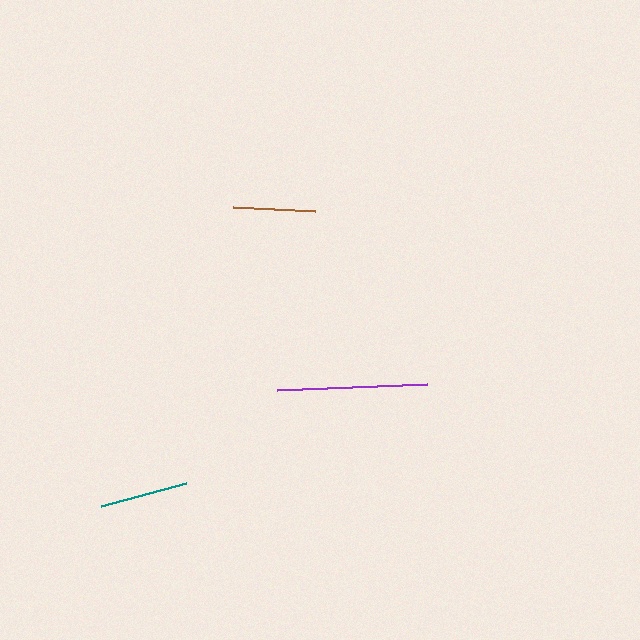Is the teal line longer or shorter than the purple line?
The purple line is longer than the teal line.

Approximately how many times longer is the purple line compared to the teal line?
The purple line is approximately 1.7 times the length of the teal line.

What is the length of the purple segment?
The purple segment is approximately 150 pixels long.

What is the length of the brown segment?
The brown segment is approximately 81 pixels long.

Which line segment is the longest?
The purple line is the longest at approximately 150 pixels.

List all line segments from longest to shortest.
From longest to shortest: purple, teal, brown.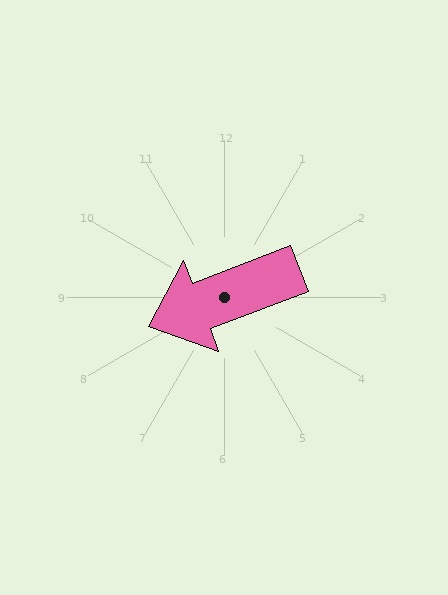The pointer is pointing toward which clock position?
Roughly 8 o'clock.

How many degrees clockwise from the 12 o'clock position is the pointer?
Approximately 249 degrees.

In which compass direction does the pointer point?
West.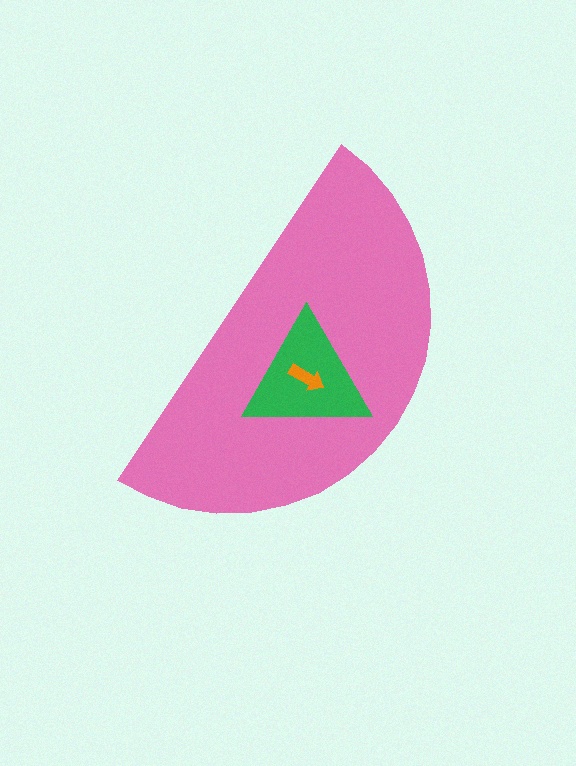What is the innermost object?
The orange arrow.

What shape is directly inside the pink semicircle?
The green triangle.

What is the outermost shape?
The pink semicircle.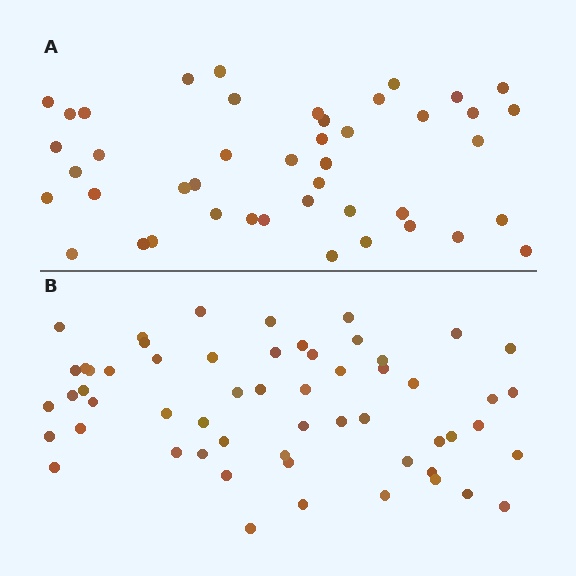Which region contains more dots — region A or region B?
Region B (the bottom region) has more dots.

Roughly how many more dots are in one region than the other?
Region B has approximately 15 more dots than region A.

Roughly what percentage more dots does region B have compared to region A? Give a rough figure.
About 30% more.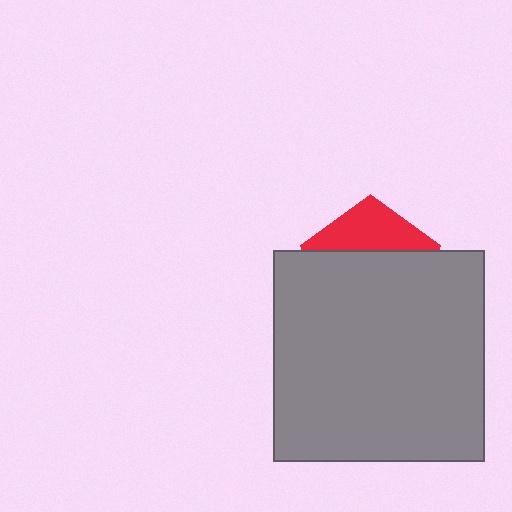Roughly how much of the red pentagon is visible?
A small part of it is visible (roughly 32%).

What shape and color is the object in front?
The object in front is a gray square.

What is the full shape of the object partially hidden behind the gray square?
The partially hidden object is a red pentagon.